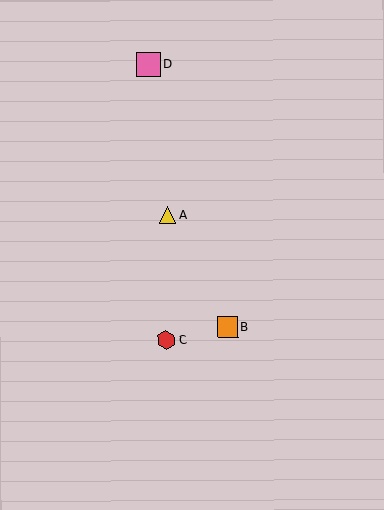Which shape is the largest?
The pink square (labeled D) is the largest.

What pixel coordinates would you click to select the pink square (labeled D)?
Click at (148, 65) to select the pink square D.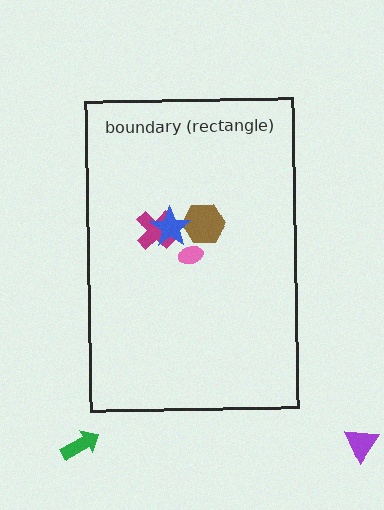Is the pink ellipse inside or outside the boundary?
Inside.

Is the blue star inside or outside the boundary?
Inside.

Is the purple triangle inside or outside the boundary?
Outside.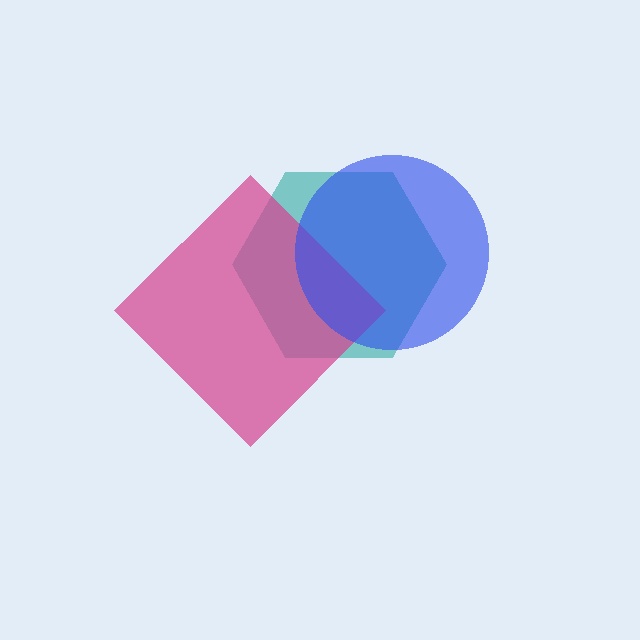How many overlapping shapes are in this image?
There are 3 overlapping shapes in the image.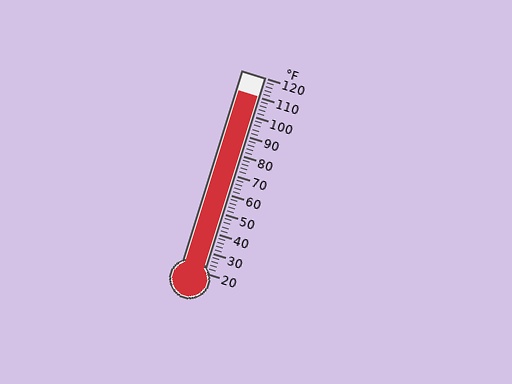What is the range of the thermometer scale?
The thermometer scale ranges from 20°F to 120°F.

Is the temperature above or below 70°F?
The temperature is above 70°F.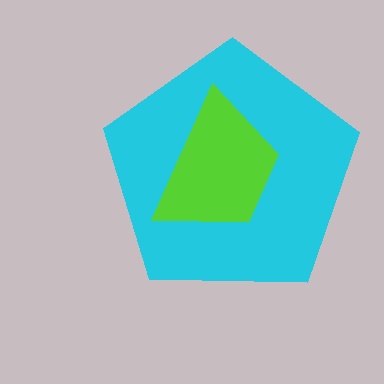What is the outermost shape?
The cyan pentagon.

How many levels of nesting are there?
2.